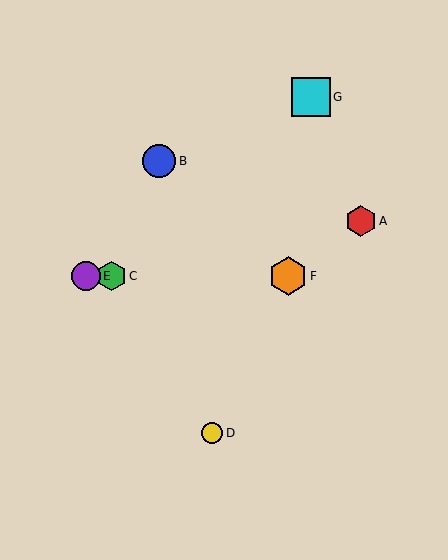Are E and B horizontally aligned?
No, E is at y≈276 and B is at y≈161.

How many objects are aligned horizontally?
3 objects (C, E, F) are aligned horizontally.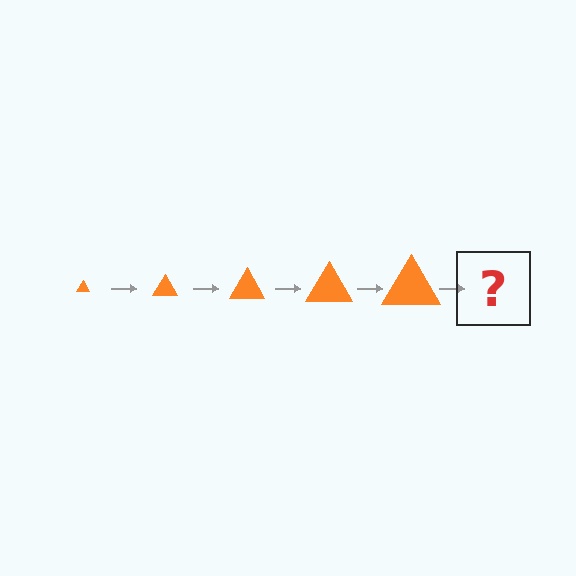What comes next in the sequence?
The next element should be an orange triangle, larger than the previous one.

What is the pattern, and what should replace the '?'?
The pattern is that the triangle gets progressively larger each step. The '?' should be an orange triangle, larger than the previous one.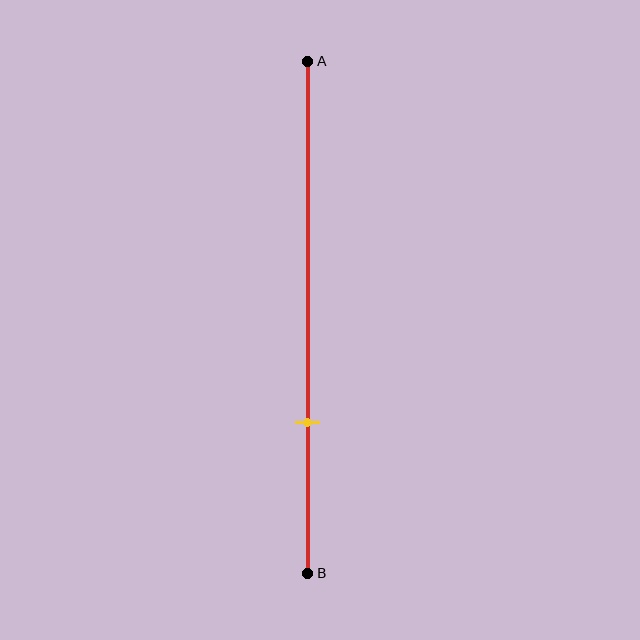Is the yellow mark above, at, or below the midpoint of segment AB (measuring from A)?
The yellow mark is below the midpoint of segment AB.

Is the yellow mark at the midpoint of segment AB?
No, the mark is at about 70% from A, not at the 50% midpoint.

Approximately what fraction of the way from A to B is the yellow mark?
The yellow mark is approximately 70% of the way from A to B.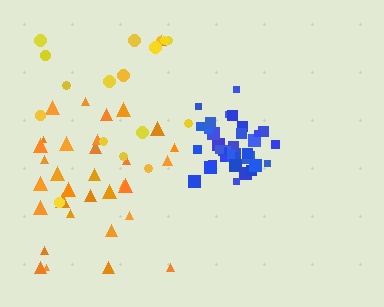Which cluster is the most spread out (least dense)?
Yellow.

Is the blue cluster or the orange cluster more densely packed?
Blue.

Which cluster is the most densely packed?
Blue.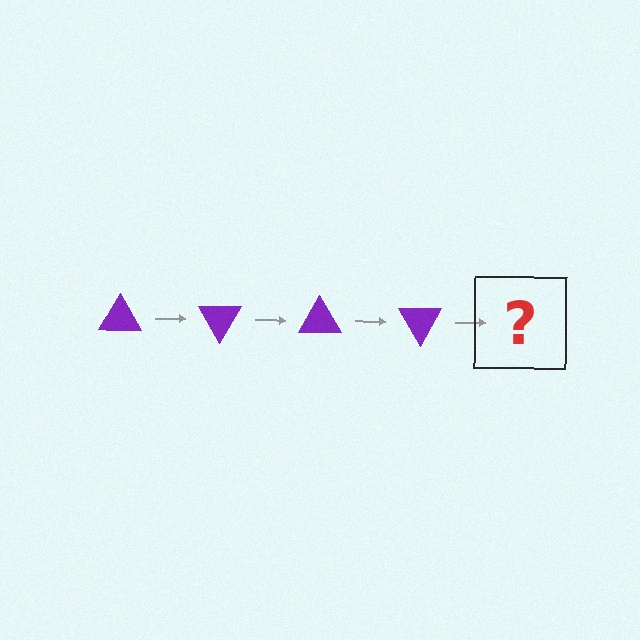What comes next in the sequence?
The next element should be a purple triangle rotated 240 degrees.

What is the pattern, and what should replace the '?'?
The pattern is that the triangle rotates 60 degrees each step. The '?' should be a purple triangle rotated 240 degrees.